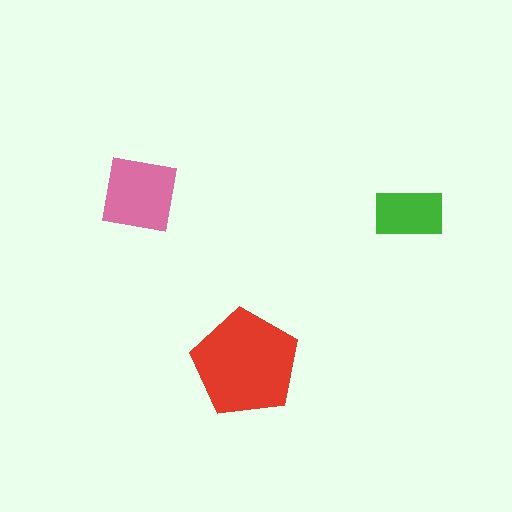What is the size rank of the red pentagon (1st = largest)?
1st.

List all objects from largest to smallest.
The red pentagon, the pink square, the green rectangle.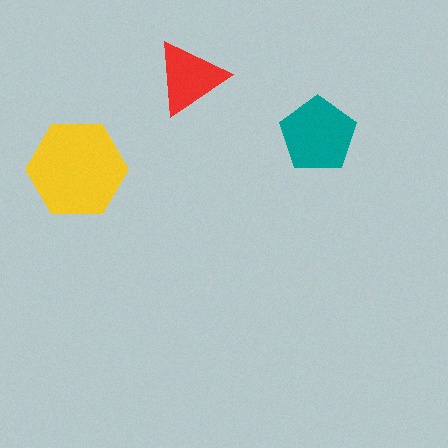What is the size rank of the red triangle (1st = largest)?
3rd.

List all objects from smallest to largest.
The red triangle, the teal pentagon, the yellow hexagon.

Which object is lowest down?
The yellow hexagon is bottommost.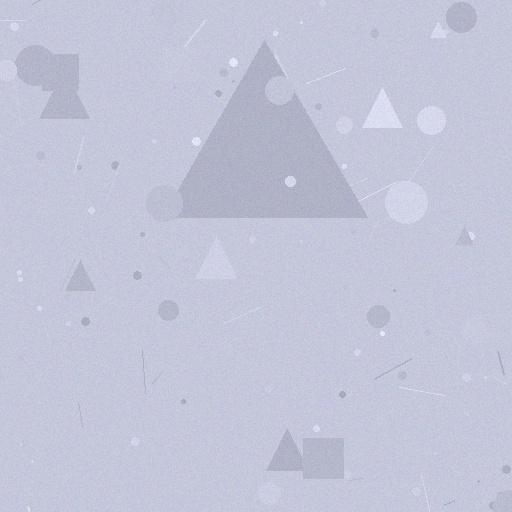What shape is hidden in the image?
A triangle is hidden in the image.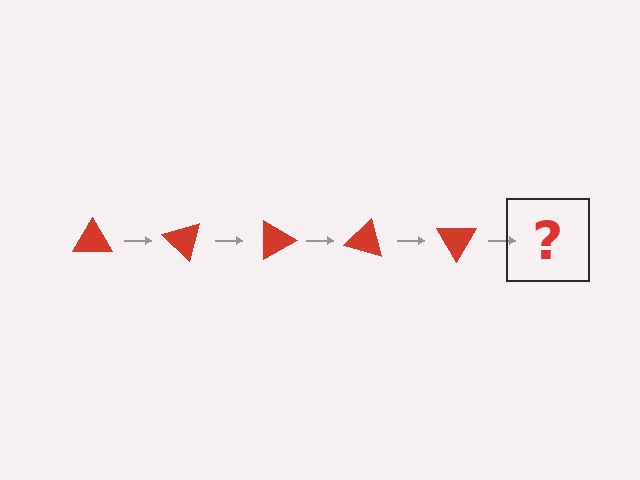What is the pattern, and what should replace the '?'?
The pattern is that the triangle rotates 45 degrees each step. The '?' should be a red triangle rotated 225 degrees.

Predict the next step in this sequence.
The next step is a red triangle rotated 225 degrees.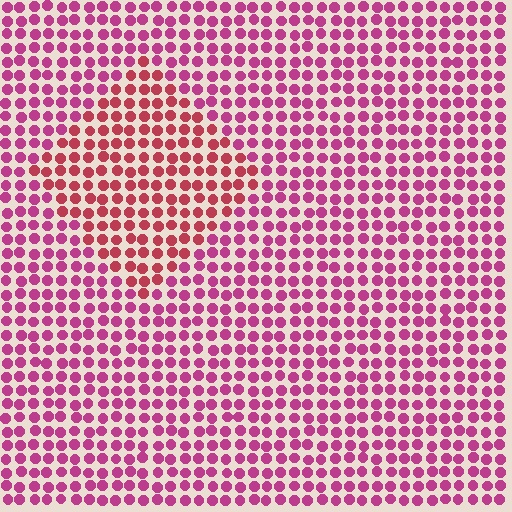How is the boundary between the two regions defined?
The boundary is defined purely by a slight shift in hue (about 27 degrees). Spacing, size, and orientation are identical on both sides.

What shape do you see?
I see a diamond.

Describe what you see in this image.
The image is filled with small magenta elements in a uniform arrangement. A diamond-shaped region is visible where the elements are tinted to a slightly different hue, forming a subtle color boundary.